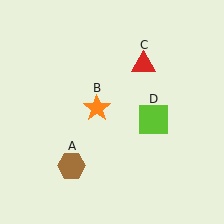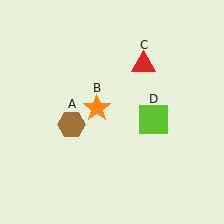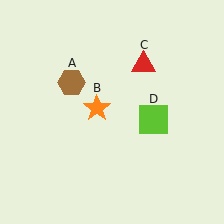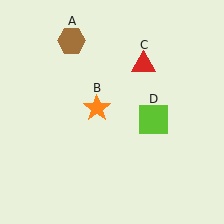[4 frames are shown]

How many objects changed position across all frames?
1 object changed position: brown hexagon (object A).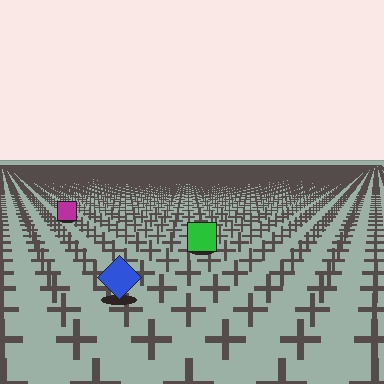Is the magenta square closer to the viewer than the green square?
No. The green square is closer — you can tell from the texture gradient: the ground texture is coarser near it.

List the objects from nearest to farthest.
From nearest to farthest: the blue diamond, the green square, the magenta square.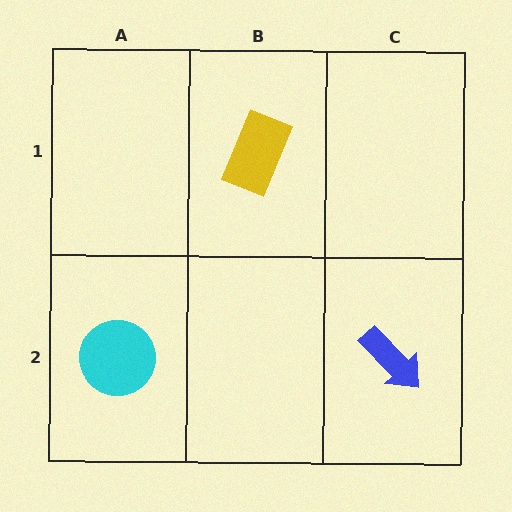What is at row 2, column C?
A blue arrow.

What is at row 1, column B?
A yellow rectangle.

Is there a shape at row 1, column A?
No, that cell is empty.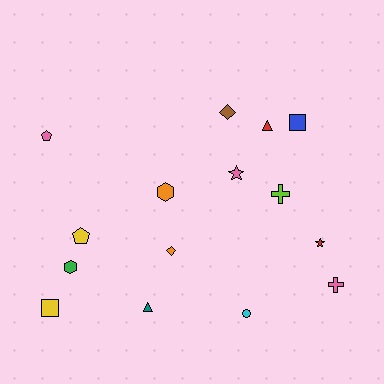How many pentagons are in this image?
There are 2 pentagons.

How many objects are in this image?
There are 15 objects.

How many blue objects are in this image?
There is 1 blue object.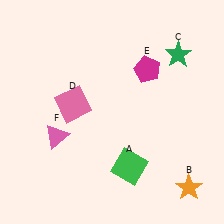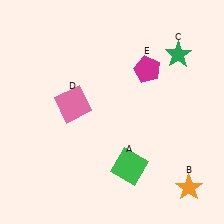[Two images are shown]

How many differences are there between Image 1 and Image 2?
There is 1 difference between the two images.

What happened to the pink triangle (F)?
The pink triangle (F) was removed in Image 2. It was in the bottom-left area of Image 1.